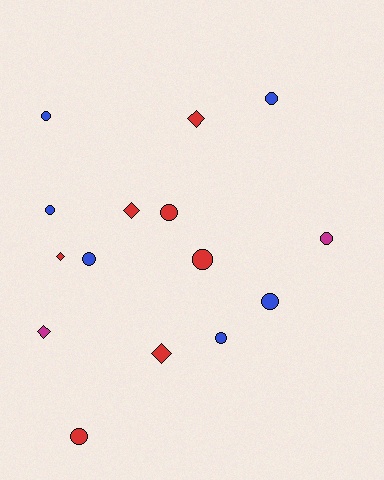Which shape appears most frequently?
Circle, with 10 objects.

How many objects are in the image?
There are 15 objects.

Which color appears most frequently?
Red, with 7 objects.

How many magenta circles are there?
There is 1 magenta circle.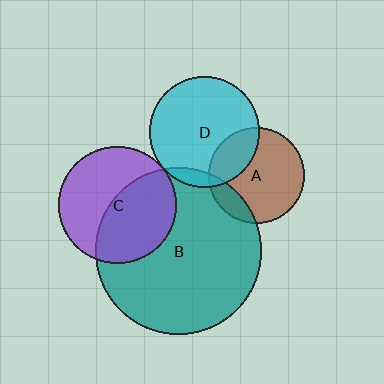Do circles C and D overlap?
Yes.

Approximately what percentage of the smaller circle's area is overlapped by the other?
Approximately 5%.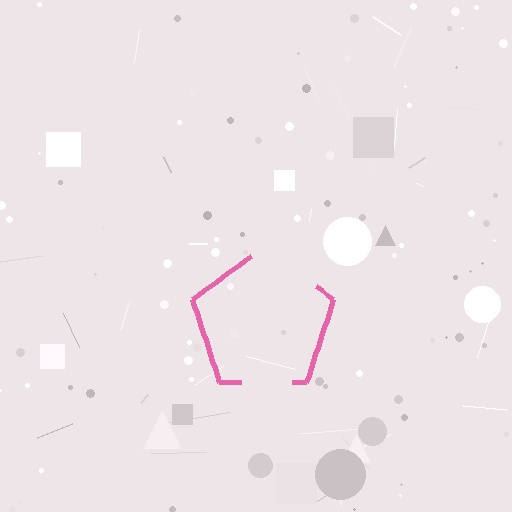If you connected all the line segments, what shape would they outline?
They would outline a pentagon.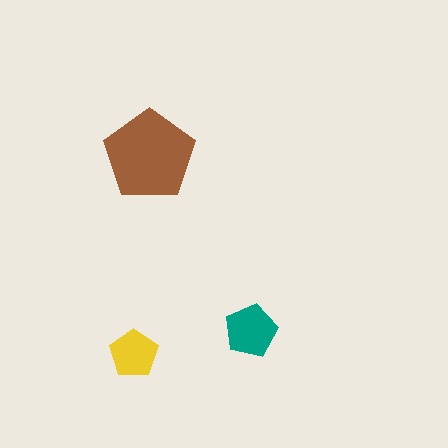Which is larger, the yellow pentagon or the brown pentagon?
The brown one.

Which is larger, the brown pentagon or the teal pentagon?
The brown one.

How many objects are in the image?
There are 3 objects in the image.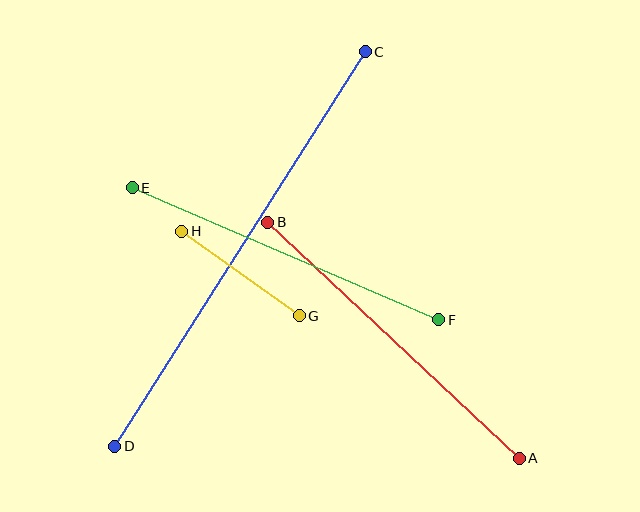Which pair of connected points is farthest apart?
Points C and D are farthest apart.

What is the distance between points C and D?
The distance is approximately 467 pixels.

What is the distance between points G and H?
The distance is approximately 144 pixels.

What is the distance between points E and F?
The distance is approximately 334 pixels.